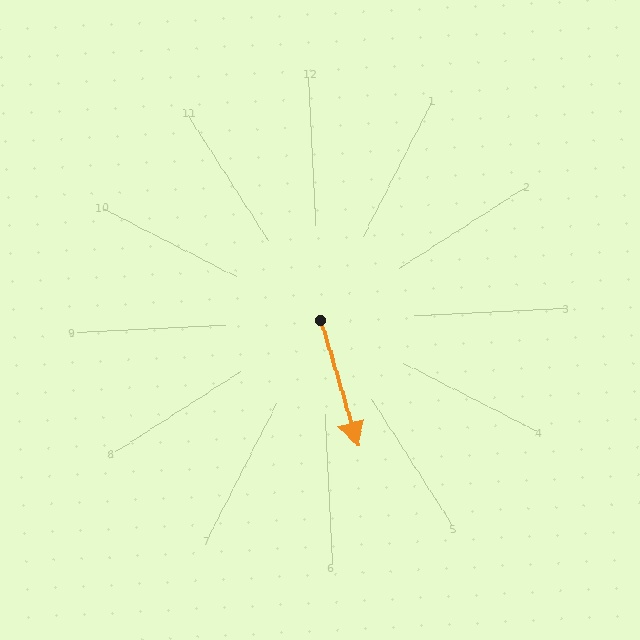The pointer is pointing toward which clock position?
Roughly 6 o'clock.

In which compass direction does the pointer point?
South.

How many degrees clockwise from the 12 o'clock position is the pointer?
Approximately 166 degrees.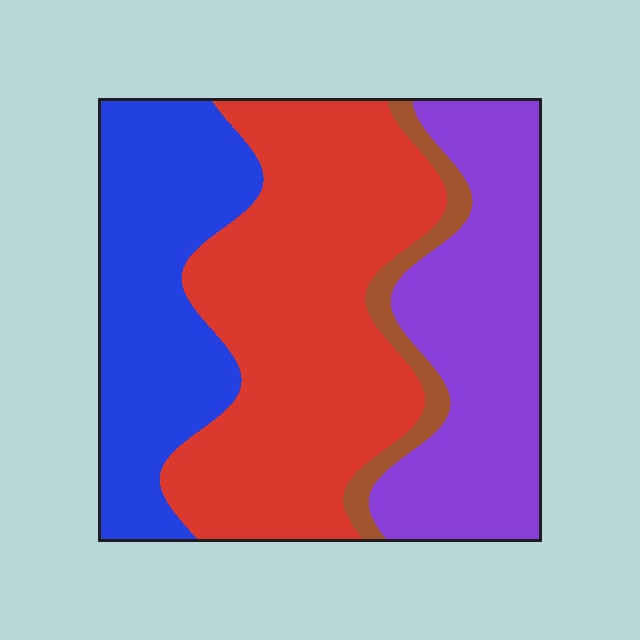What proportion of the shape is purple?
Purple covers roughly 25% of the shape.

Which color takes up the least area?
Brown, at roughly 5%.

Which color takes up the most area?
Red, at roughly 40%.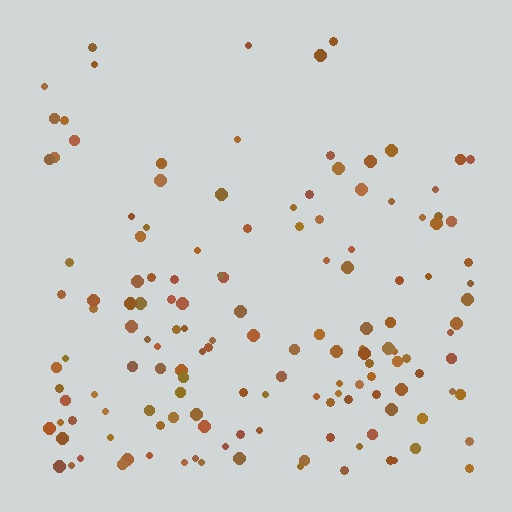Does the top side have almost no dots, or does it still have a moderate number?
Still a moderate number, just noticeably fewer than the bottom.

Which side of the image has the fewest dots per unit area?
The top.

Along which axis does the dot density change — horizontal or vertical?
Vertical.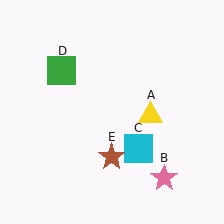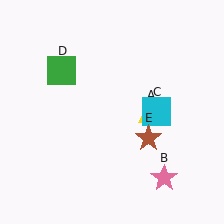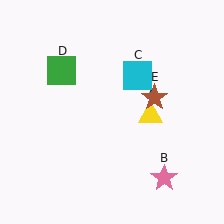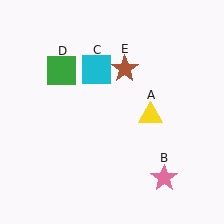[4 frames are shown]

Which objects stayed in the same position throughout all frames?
Yellow triangle (object A) and pink star (object B) and green square (object D) remained stationary.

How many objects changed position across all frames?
2 objects changed position: cyan square (object C), brown star (object E).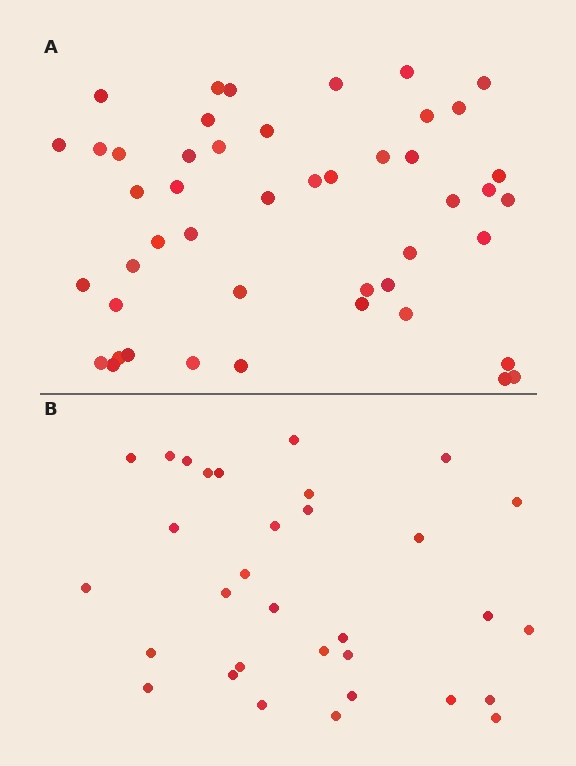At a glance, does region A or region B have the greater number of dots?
Region A (the top region) has more dots.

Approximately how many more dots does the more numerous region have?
Region A has approximately 15 more dots than region B.